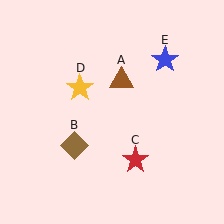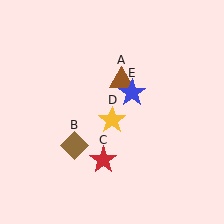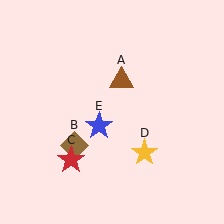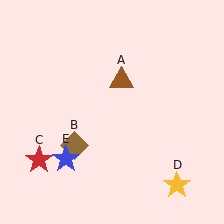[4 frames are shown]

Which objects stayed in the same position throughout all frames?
Brown triangle (object A) and brown diamond (object B) remained stationary.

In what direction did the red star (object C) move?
The red star (object C) moved left.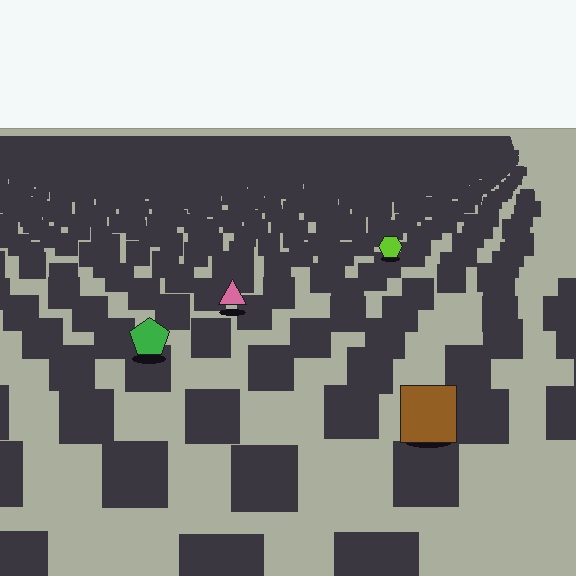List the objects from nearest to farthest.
From nearest to farthest: the brown square, the green pentagon, the pink triangle, the lime hexagon.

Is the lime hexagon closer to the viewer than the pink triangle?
No. The pink triangle is closer — you can tell from the texture gradient: the ground texture is coarser near it.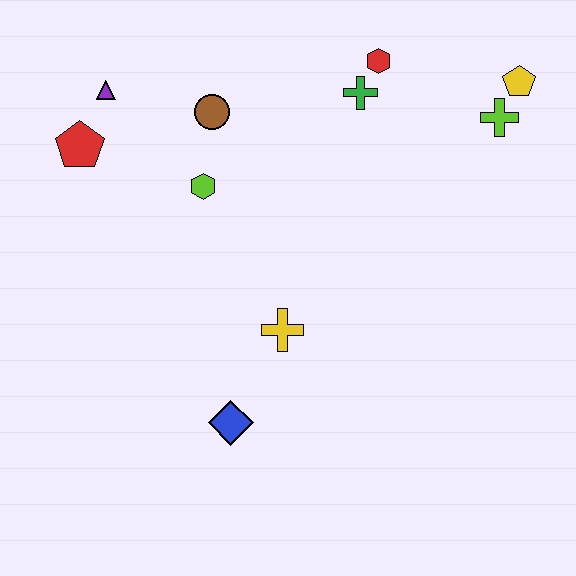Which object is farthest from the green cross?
The blue diamond is farthest from the green cross.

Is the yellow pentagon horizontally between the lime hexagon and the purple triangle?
No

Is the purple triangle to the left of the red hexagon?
Yes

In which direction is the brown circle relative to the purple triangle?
The brown circle is to the right of the purple triangle.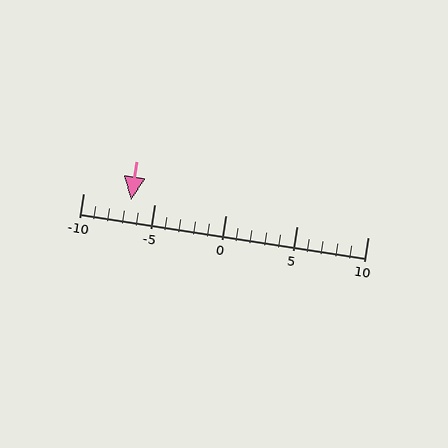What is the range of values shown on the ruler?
The ruler shows values from -10 to 10.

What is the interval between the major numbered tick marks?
The major tick marks are spaced 5 units apart.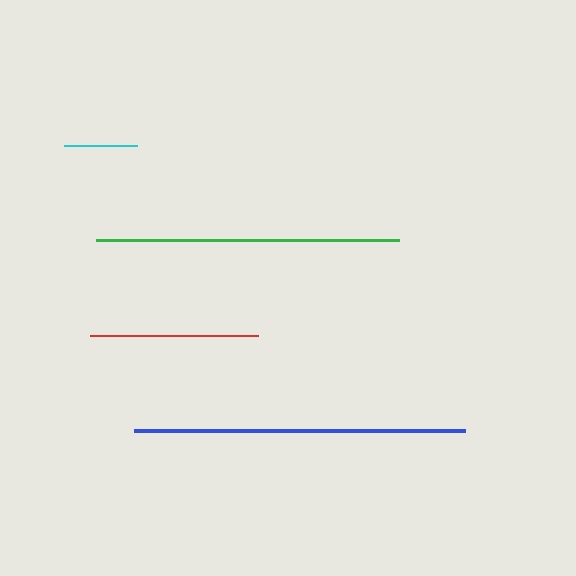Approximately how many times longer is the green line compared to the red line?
The green line is approximately 1.8 times the length of the red line.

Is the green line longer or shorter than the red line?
The green line is longer than the red line.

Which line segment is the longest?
The blue line is the longest at approximately 330 pixels.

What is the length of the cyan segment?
The cyan segment is approximately 73 pixels long.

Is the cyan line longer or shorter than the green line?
The green line is longer than the cyan line.